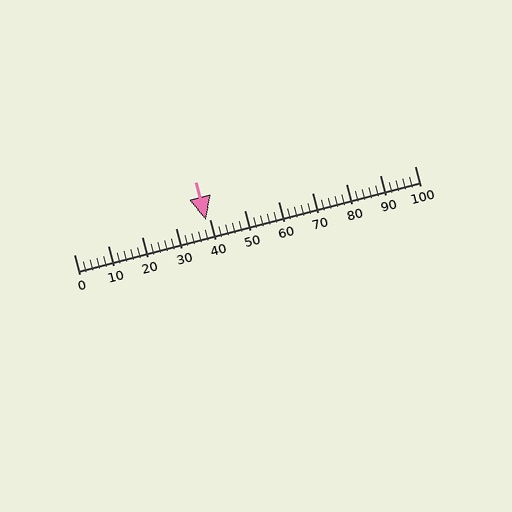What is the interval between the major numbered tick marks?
The major tick marks are spaced 10 units apart.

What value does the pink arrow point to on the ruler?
The pink arrow points to approximately 39.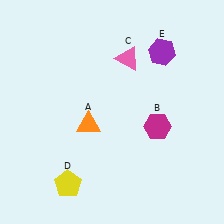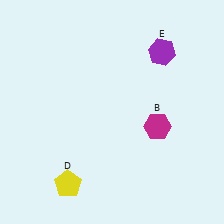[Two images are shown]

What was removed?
The orange triangle (A), the pink triangle (C) were removed in Image 2.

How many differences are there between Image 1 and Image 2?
There are 2 differences between the two images.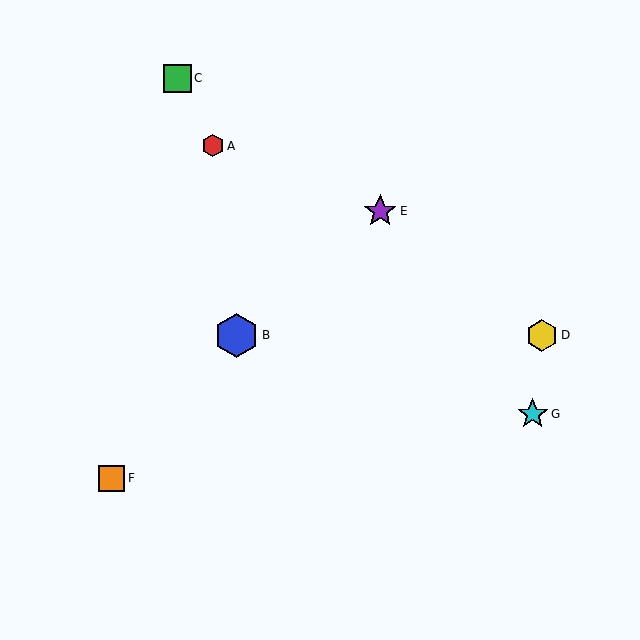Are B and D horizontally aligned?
Yes, both are at y≈335.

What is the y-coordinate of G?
Object G is at y≈414.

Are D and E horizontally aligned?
No, D is at y≈335 and E is at y≈211.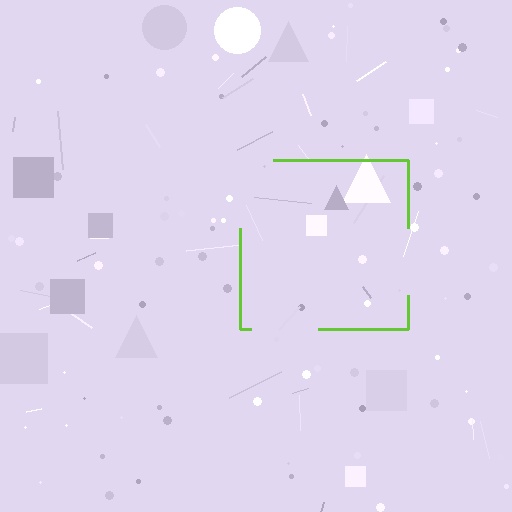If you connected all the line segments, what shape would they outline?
They would outline a square.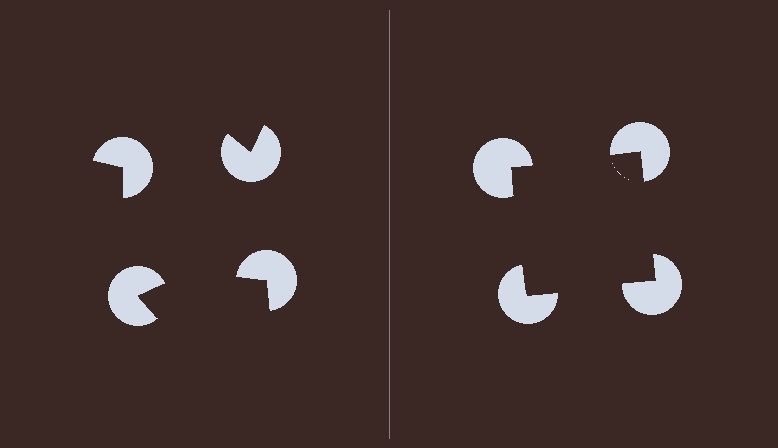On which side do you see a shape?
An illusory square appears on the right side. On the left side the wedge cuts are rotated, so no coherent shape forms.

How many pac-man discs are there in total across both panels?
8 — 4 on each side.